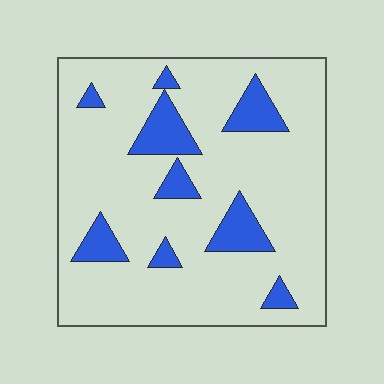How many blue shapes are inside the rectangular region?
9.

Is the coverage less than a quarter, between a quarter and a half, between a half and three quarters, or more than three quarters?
Less than a quarter.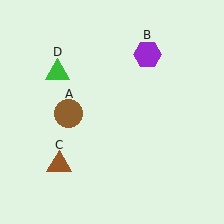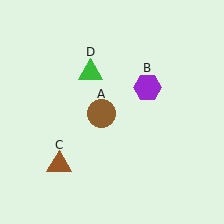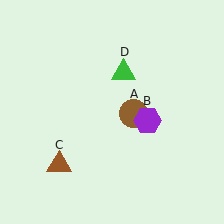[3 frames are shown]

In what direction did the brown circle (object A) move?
The brown circle (object A) moved right.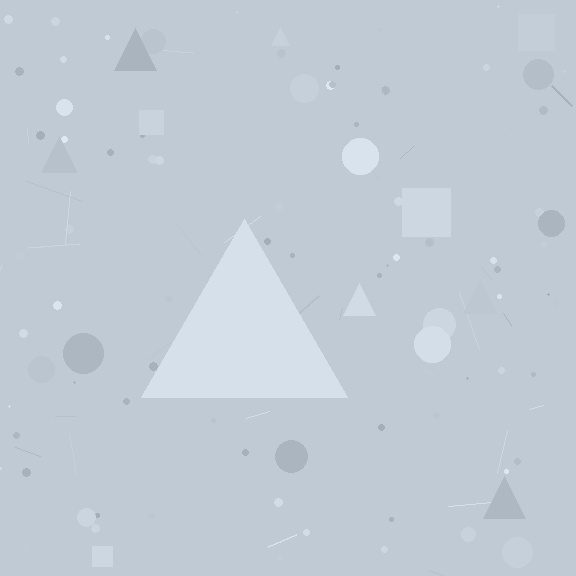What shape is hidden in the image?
A triangle is hidden in the image.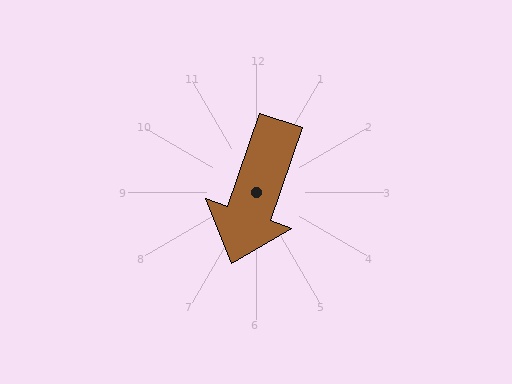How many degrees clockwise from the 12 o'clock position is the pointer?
Approximately 199 degrees.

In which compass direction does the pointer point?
South.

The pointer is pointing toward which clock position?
Roughly 7 o'clock.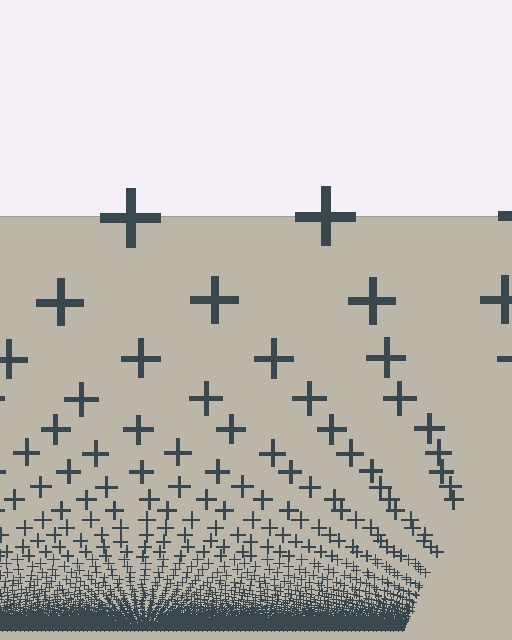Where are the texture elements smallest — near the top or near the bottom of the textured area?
Near the bottom.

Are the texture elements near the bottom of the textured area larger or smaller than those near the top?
Smaller. The gradient is inverted — elements near the bottom are smaller and denser.